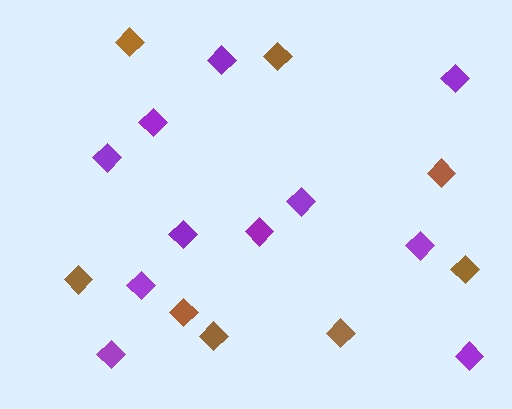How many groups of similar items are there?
There are 2 groups: one group of purple diamonds (11) and one group of brown diamonds (8).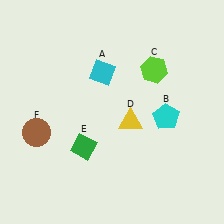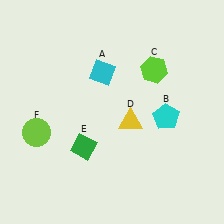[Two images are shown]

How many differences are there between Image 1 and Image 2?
There is 1 difference between the two images.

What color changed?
The circle (F) changed from brown in Image 1 to lime in Image 2.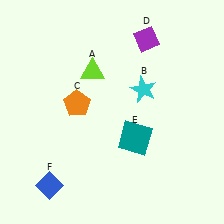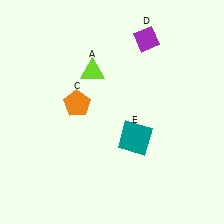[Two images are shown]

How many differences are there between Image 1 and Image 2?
There are 2 differences between the two images.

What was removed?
The blue diamond (F), the cyan star (B) were removed in Image 2.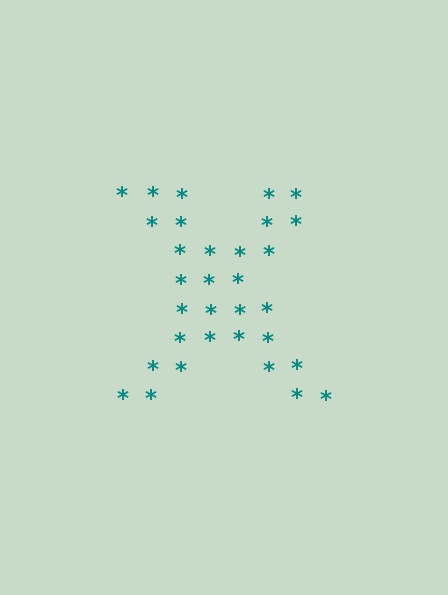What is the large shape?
The large shape is the letter X.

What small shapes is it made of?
It is made of small asterisks.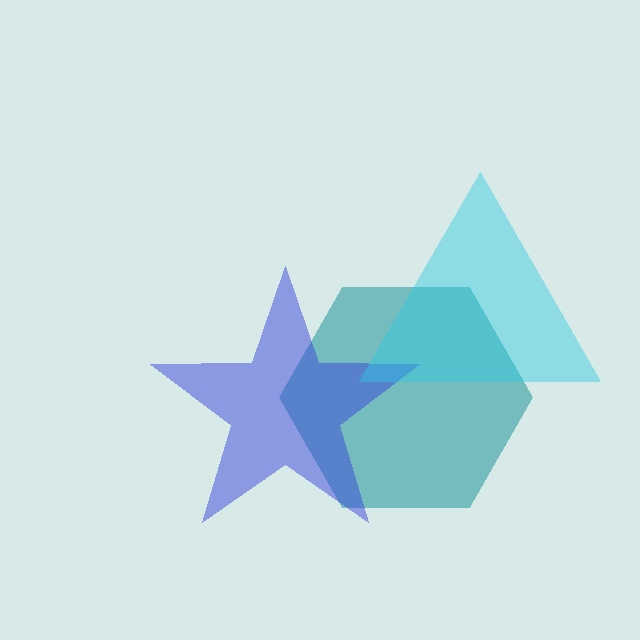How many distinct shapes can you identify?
There are 3 distinct shapes: a teal hexagon, a blue star, a cyan triangle.